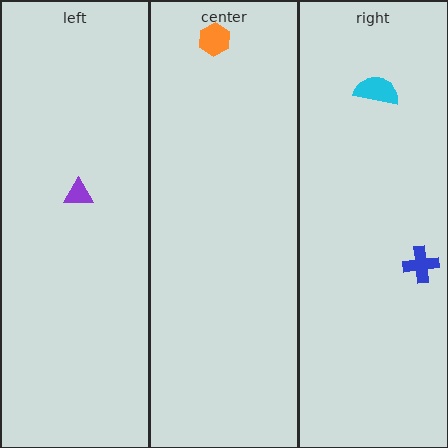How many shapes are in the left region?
1.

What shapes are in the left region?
The purple triangle.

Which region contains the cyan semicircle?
The right region.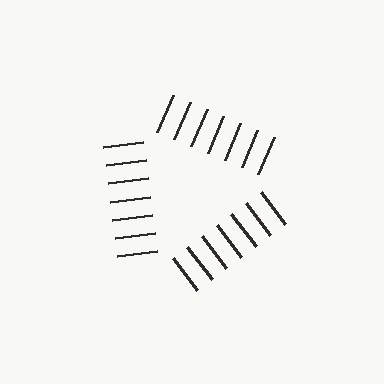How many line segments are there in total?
21 — 7 along each of the 3 edges.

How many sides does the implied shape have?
3 sides — the line-ends trace a triangle.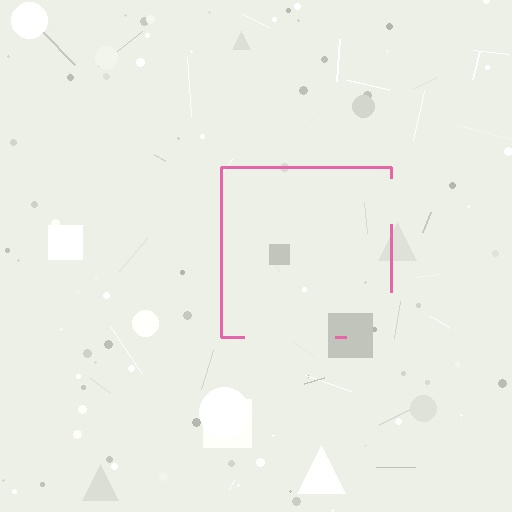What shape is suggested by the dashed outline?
The dashed outline suggests a square.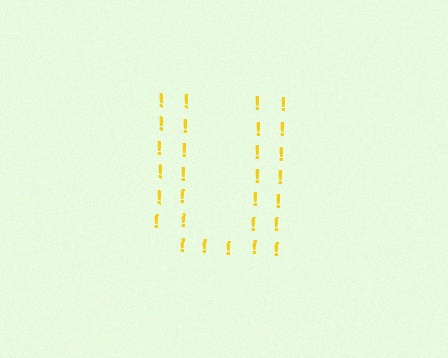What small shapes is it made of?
It is made of small exclamation marks.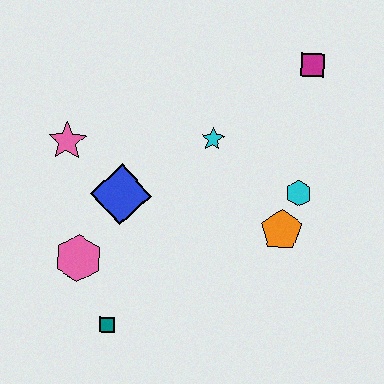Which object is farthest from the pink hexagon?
The magenta square is farthest from the pink hexagon.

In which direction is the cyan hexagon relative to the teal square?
The cyan hexagon is to the right of the teal square.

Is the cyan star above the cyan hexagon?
Yes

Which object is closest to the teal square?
The pink hexagon is closest to the teal square.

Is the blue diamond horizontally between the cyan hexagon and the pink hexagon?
Yes